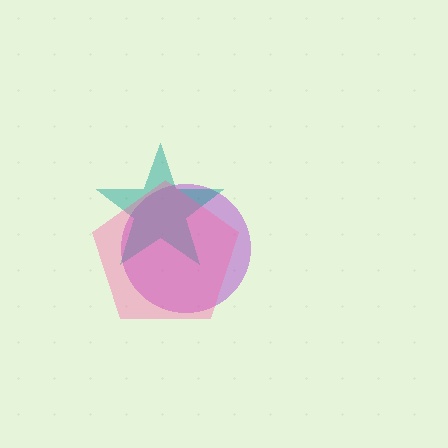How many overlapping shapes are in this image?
There are 3 overlapping shapes in the image.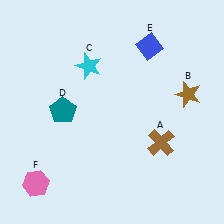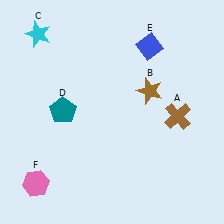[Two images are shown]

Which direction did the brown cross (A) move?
The brown cross (A) moved up.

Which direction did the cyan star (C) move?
The cyan star (C) moved left.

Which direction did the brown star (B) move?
The brown star (B) moved left.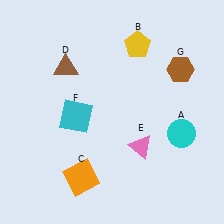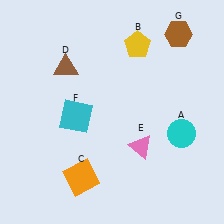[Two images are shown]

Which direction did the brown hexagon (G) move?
The brown hexagon (G) moved up.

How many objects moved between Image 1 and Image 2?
1 object moved between the two images.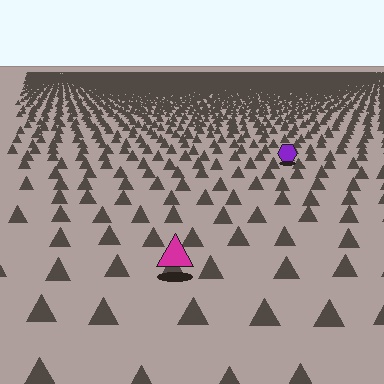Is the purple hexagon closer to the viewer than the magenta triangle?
No. The magenta triangle is closer — you can tell from the texture gradient: the ground texture is coarser near it.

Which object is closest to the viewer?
The magenta triangle is closest. The texture marks near it are larger and more spread out.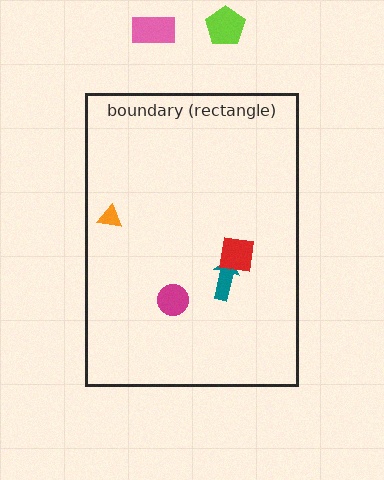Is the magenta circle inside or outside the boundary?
Inside.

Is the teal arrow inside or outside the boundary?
Inside.